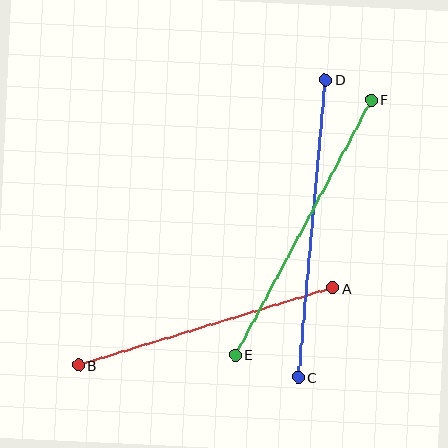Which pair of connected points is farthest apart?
Points C and D are farthest apart.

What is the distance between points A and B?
The distance is approximately 266 pixels.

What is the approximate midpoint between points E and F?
The midpoint is at approximately (303, 227) pixels.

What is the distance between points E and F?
The distance is approximately 289 pixels.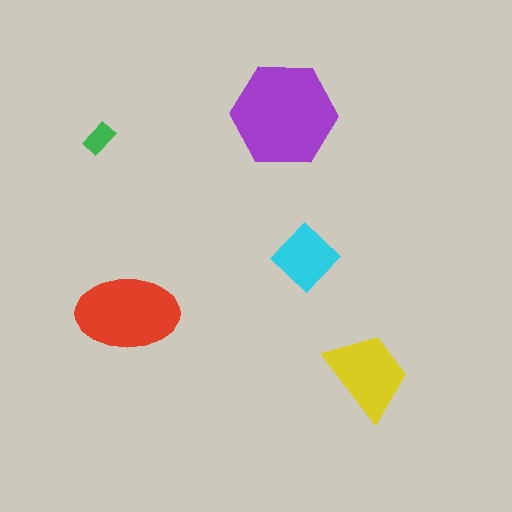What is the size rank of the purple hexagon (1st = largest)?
1st.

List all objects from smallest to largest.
The green rectangle, the cyan diamond, the yellow trapezoid, the red ellipse, the purple hexagon.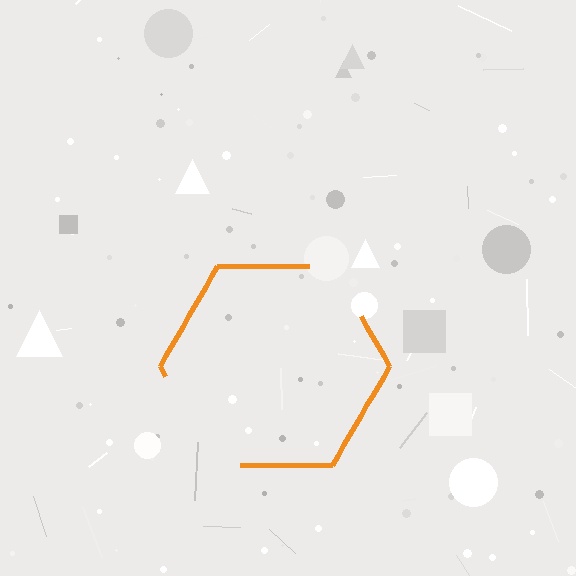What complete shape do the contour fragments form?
The contour fragments form a hexagon.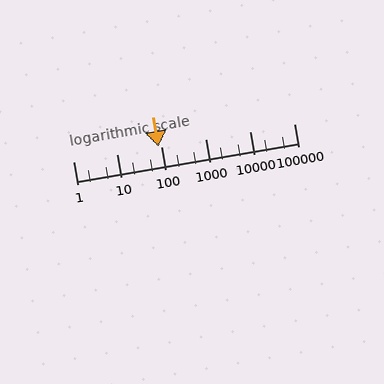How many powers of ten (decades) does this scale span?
The scale spans 5 decades, from 1 to 100000.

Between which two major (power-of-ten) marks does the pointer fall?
The pointer is between 10 and 100.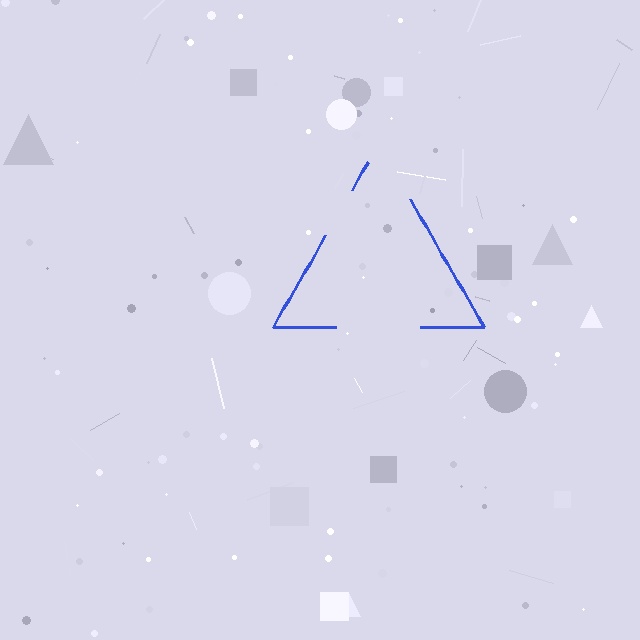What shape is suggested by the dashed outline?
The dashed outline suggests a triangle.